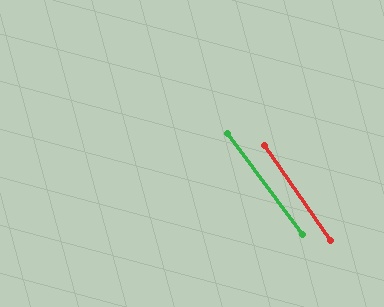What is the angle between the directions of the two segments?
Approximately 2 degrees.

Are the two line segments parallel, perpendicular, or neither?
Parallel — their directions differ by only 1.8°.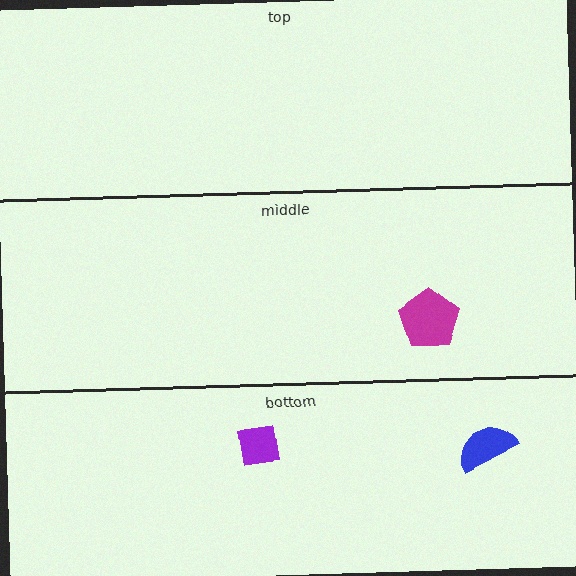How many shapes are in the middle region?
1.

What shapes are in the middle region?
The magenta pentagon.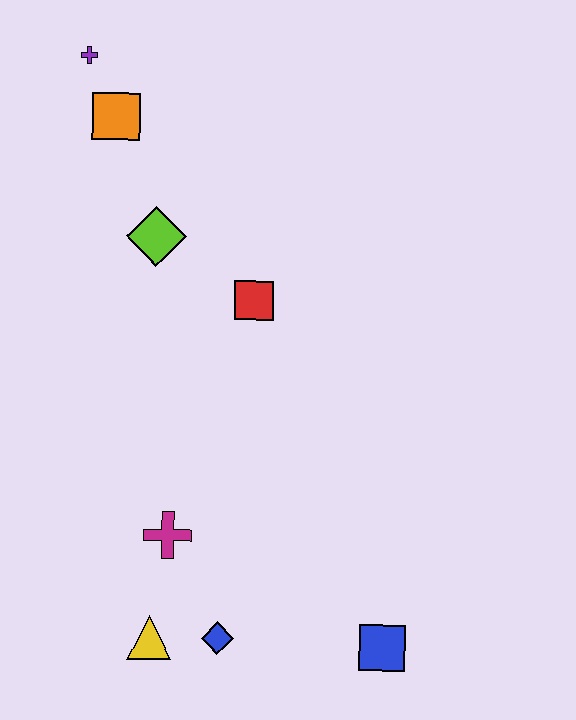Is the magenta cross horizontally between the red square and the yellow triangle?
Yes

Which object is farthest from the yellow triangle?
The purple cross is farthest from the yellow triangle.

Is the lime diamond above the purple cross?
No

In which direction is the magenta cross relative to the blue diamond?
The magenta cross is above the blue diamond.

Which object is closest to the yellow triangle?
The blue diamond is closest to the yellow triangle.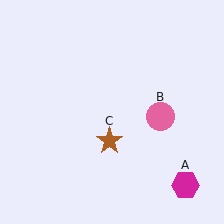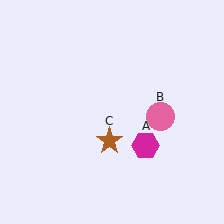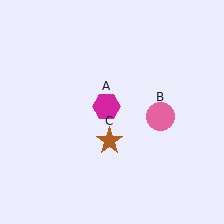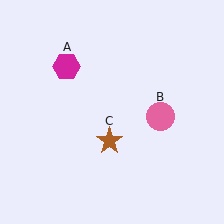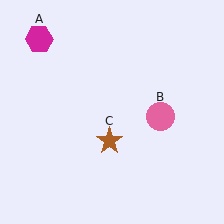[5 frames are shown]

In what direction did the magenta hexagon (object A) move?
The magenta hexagon (object A) moved up and to the left.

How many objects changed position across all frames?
1 object changed position: magenta hexagon (object A).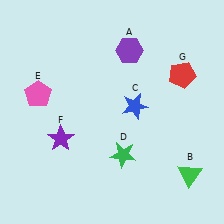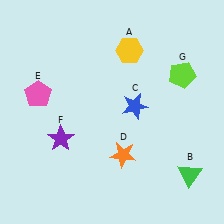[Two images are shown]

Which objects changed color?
A changed from purple to yellow. D changed from green to orange. G changed from red to lime.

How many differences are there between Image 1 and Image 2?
There are 3 differences between the two images.